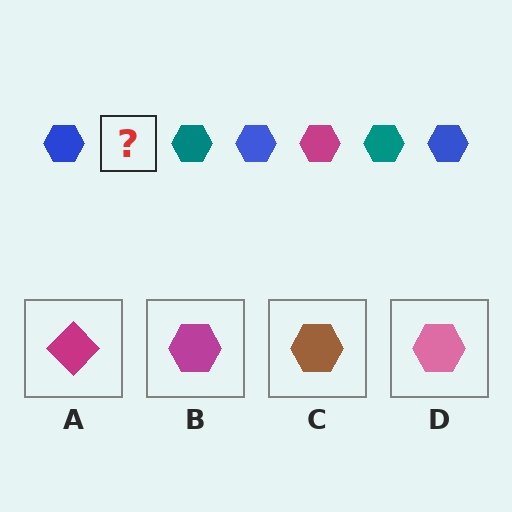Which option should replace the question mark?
Option B.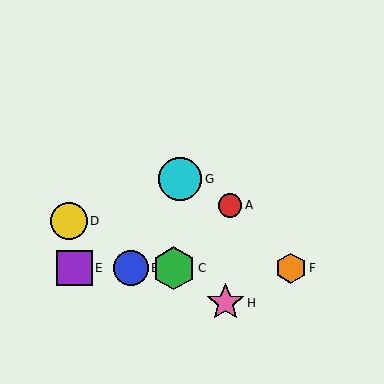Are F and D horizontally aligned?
No, F is at y≈268 and D is at y≈221.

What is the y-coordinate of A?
Object A is at y≈205.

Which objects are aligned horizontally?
Objects B, C, E, F are aligned horizontally.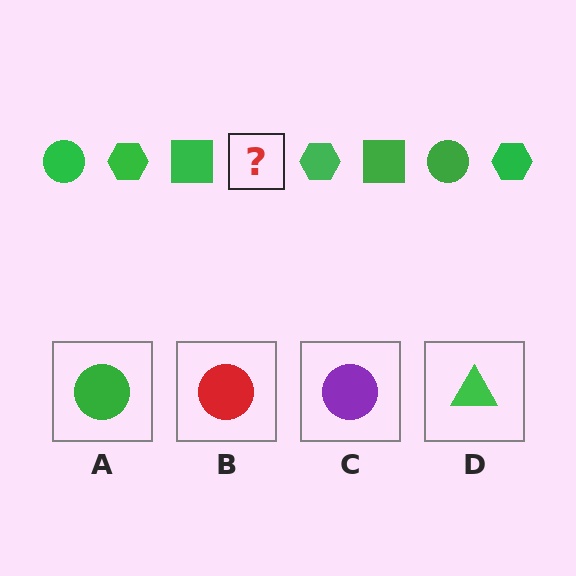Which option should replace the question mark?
Option A.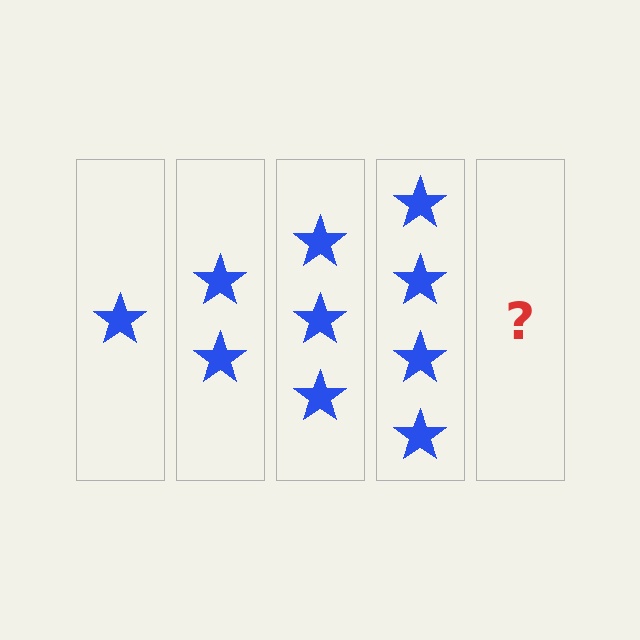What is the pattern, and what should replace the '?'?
The pattern is that each step adds one more star. The '?' should be 5 stars.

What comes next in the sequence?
The next element should be 5 stars.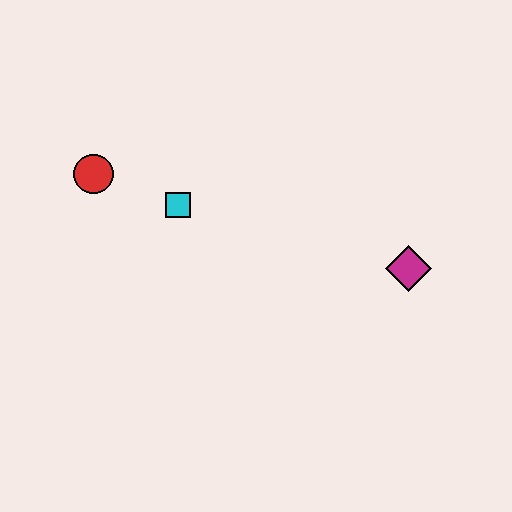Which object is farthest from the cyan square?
The magenta diamond is farthest from the cyan square.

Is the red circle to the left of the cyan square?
Yes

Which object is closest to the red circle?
The cyan square is closest to the red circle.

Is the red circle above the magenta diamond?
Yes